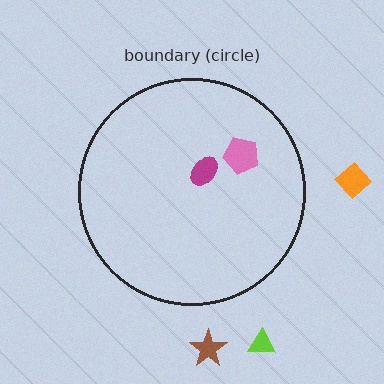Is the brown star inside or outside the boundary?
Outside.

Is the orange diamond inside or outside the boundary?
Outside.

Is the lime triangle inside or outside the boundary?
Outside.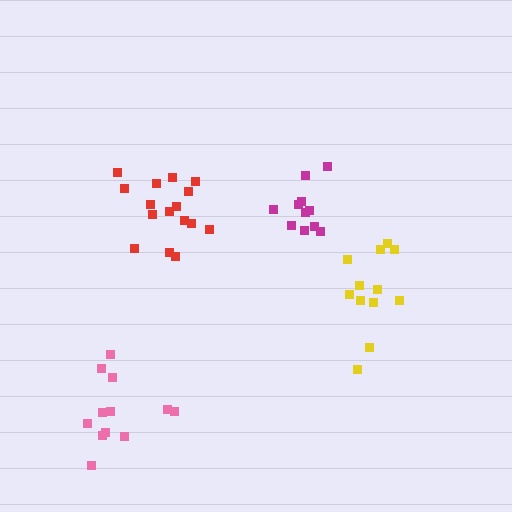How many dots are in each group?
Group 1: 12 dots, Group 2: 12 dots, Group 3: 16 dots, Group 4: 11 dots (51 total).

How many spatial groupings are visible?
There are 4 spatial groupings.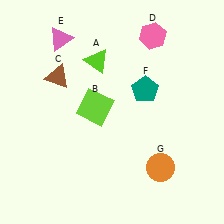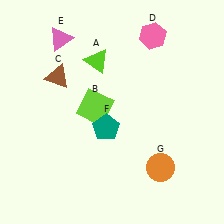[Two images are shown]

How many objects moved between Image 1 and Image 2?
1 object moved between the two images.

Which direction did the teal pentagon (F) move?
The teal pentagon (F) moved left.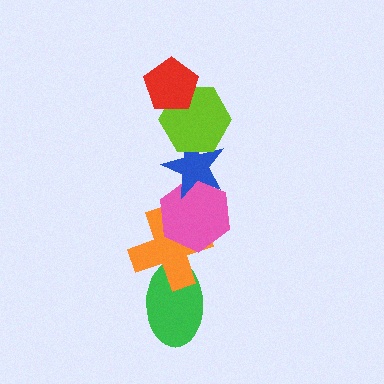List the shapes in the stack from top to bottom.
From top to bottom: the red pentagon, the lime hexagon, the blue star, the pink hexagon, the orange cross, the green ellipse.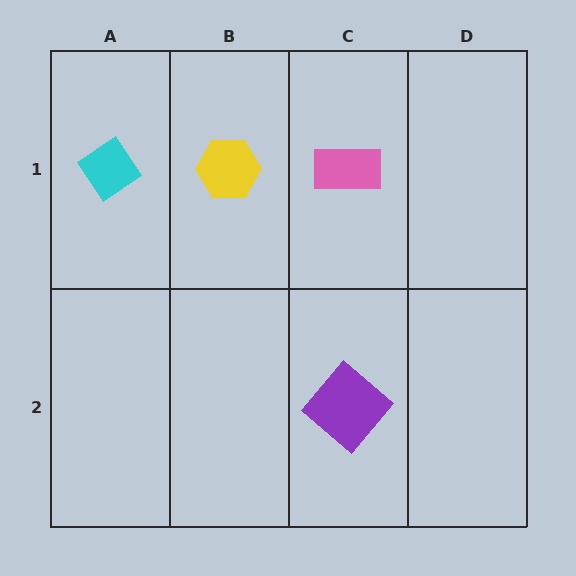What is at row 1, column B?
A yellow hexagon.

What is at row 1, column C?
A pink rectangle.